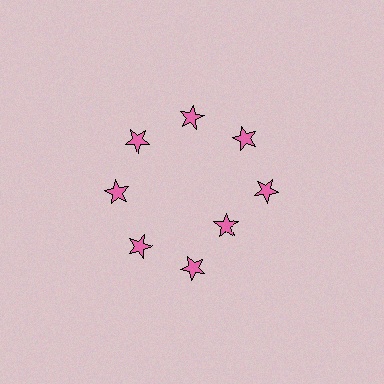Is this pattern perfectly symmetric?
No. The 8 pink stars are arranged in a ring, but one element near the 4 o'clock position is pulled inward toward the center, breaking the 8-fold rotational symmetry.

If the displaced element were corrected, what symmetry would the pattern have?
It would have 8-fold rotational symmetry — the pattern would map onto itself every 45 degrees.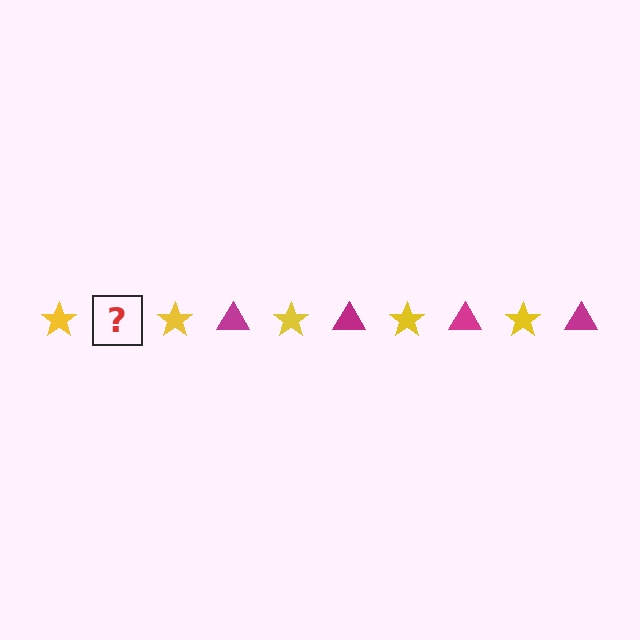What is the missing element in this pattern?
The missing element is a magenta triangle.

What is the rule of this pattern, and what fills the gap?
The rule is that the pattern alternates between yellow star and magenta triangle. The gap should be filled with a magenta triangle.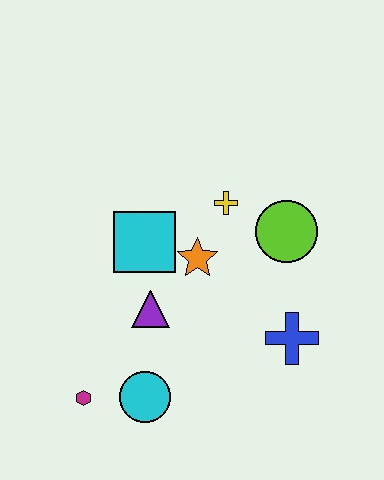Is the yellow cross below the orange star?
No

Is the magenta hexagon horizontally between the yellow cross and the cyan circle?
No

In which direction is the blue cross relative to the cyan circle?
The blue cross is to the right of the cyan circle.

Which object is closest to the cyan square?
The orange star is closest to the cyan square.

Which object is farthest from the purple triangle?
The lime circle is farthest from the purple triangle.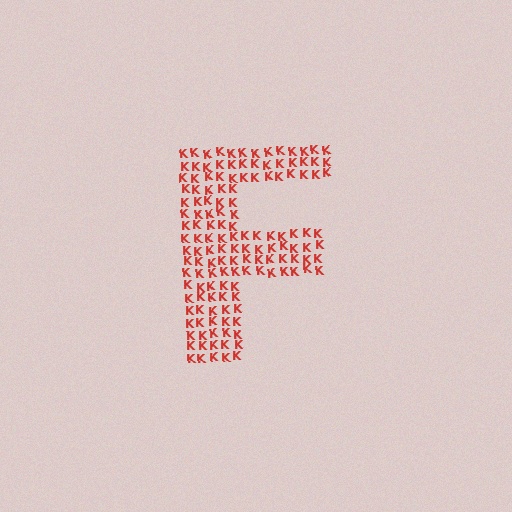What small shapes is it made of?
It is made of small letter K's.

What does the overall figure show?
The overall figure shows the letter F.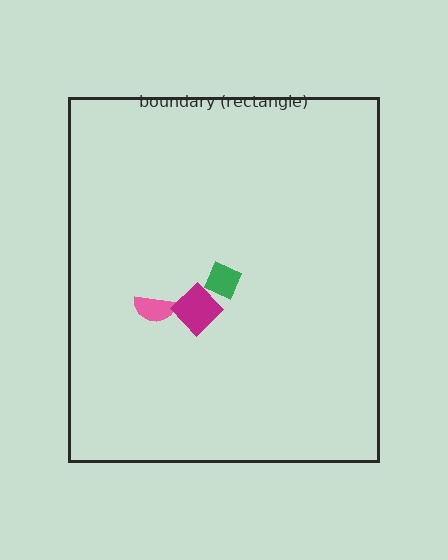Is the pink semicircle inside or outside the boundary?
Inside.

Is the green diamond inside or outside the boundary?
Inside.